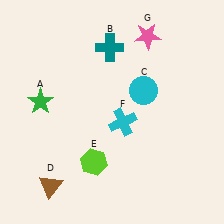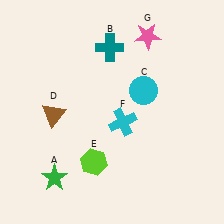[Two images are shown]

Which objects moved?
The objects that moved are: the green star (A), the brown triangle (D).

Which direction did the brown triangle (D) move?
The brown triangle (D) moved up.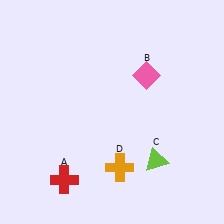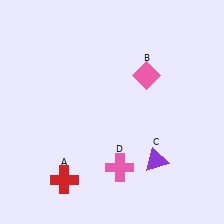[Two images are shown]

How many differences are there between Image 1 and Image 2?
There are 2 differences between the two images.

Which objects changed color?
C changed from lime to purple. D changed from orange to pink.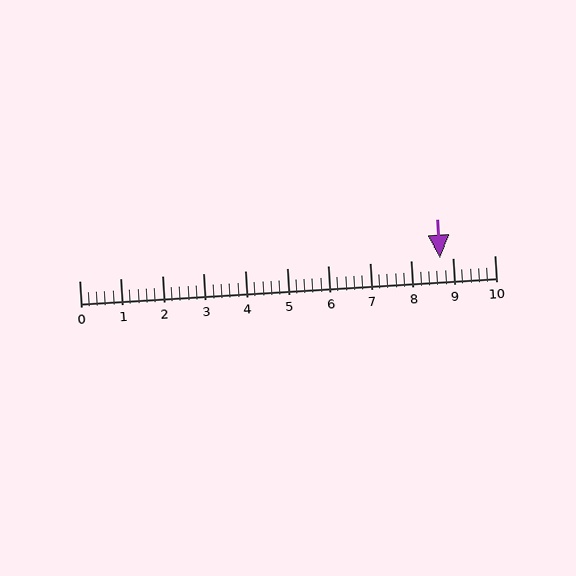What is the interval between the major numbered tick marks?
The major tick marks are spaced 1 units apart.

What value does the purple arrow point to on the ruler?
The purple arrow points to approximately 8.7.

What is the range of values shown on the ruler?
The ruler shows values from 0 to 10.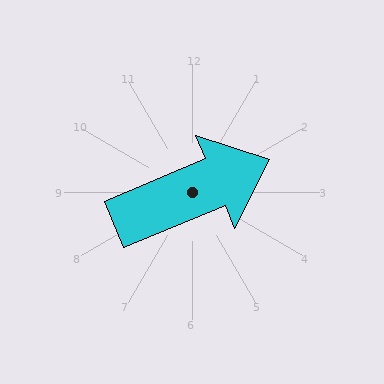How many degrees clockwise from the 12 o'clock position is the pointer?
Approximately 67 degrees.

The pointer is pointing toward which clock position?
Roughly 2 o'clock.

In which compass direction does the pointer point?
Northeast.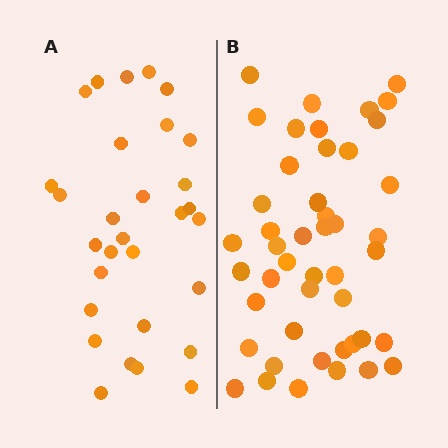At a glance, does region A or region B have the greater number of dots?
Region B (the right region) has more dots.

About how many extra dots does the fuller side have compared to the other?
Region B has approximately 15 more dots than region A.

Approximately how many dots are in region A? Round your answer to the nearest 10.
About 30 dots.